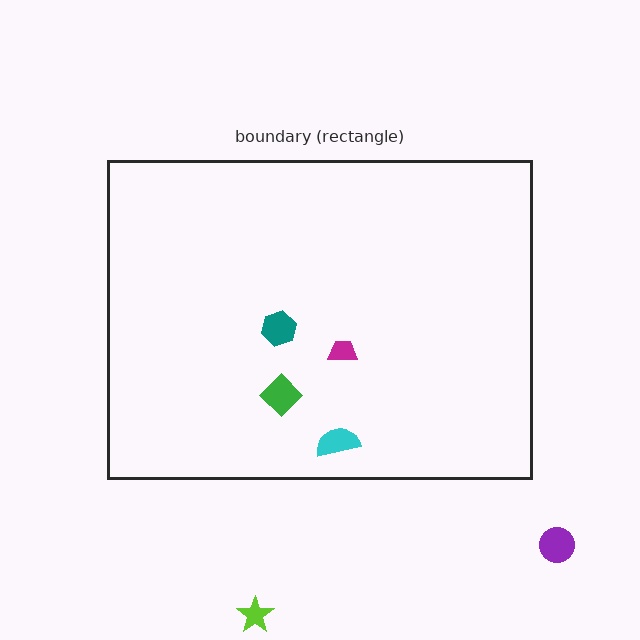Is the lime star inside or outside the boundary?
Outside.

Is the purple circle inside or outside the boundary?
Outside.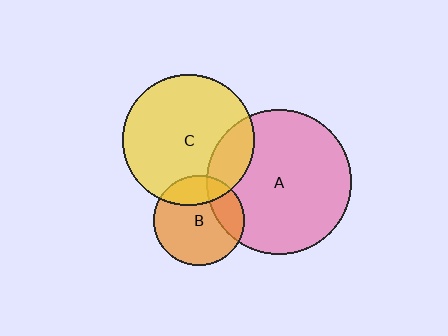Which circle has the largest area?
Circle A (pink).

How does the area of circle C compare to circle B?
Approximately 2.1 times.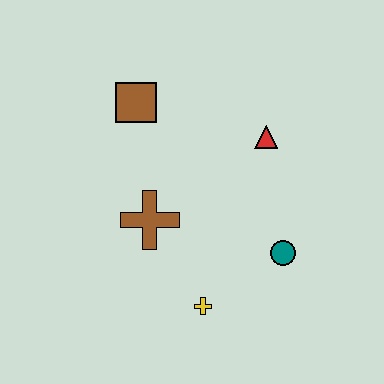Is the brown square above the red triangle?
Yes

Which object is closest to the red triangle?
The teal circle is closest to the red triangle.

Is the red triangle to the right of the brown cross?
Yes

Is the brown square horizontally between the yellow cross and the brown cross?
No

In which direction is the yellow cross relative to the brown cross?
The yellow cross is below the brown cross.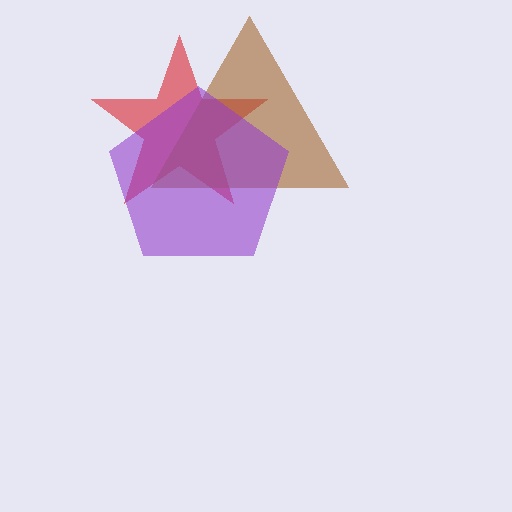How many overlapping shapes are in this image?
There are 3 overlapping shapes in the image.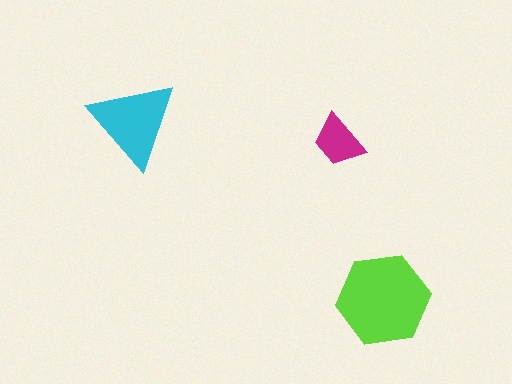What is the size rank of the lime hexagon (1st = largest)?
1st.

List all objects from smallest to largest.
The magenta trapezoid, the cyan triangle, the lime hexagon.